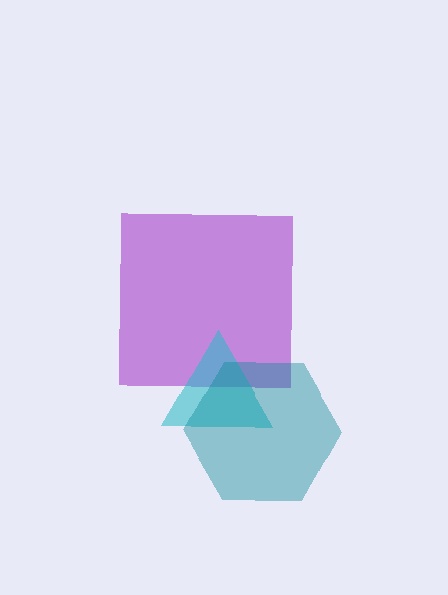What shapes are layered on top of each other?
The layered shapes are: a purple square, a cyan triangle, a teal hexagon.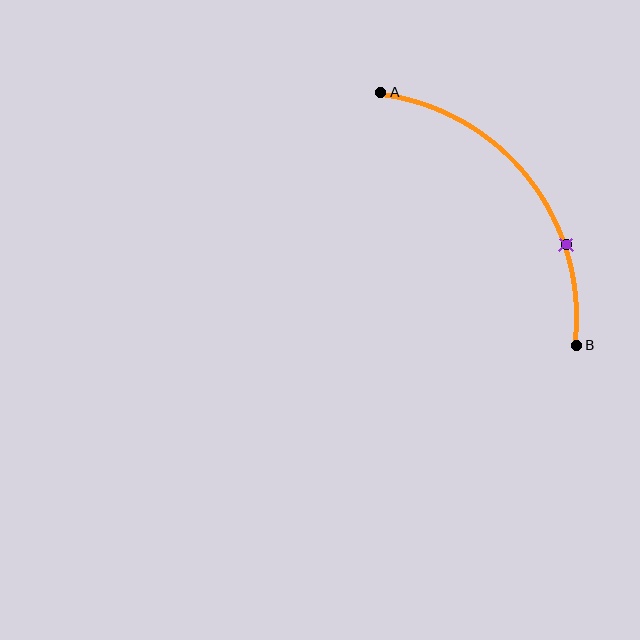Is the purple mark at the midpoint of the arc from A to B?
No. The purple mark lies on the arc but is closer to endpoint B. The arc midpoint would be at the point on the curve equidistant along the arc from both A and B.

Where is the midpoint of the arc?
The arc midpoint is the point on the curve farthest from the straight line joining A and B. It sits above and to the right of that line.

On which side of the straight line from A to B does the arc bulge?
The arc bulges above and to the right of the straight line connecting A and B.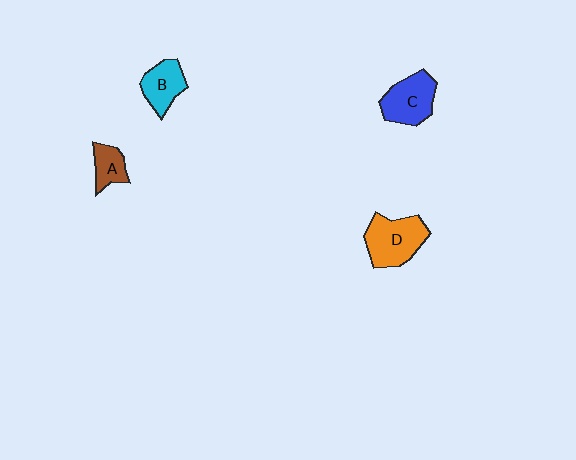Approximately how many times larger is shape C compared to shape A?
Approximately 1.7 times.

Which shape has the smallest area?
Shape A (brown).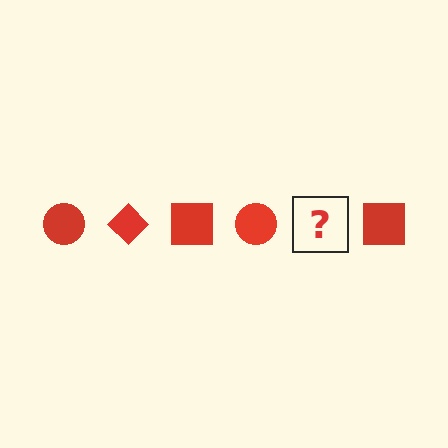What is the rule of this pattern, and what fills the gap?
The rule is that the pattern cycles through circle, diamond, square shapes in red. The gap should be filled with a red diamond.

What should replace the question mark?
The question mark should be replaced with a red diamond.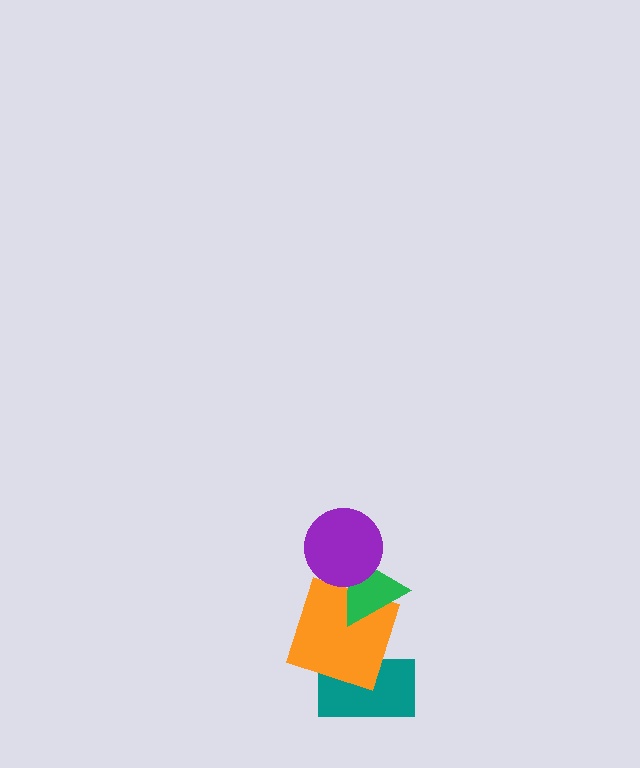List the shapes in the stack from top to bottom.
From top to bottom: the purple circle, the green triangle, the orange square, the teal rectangle.